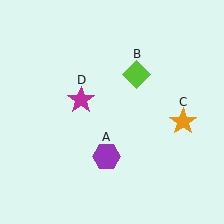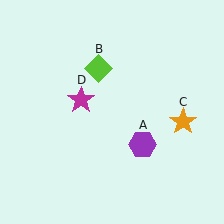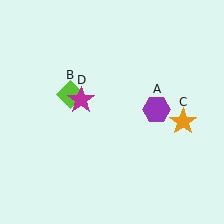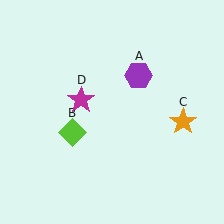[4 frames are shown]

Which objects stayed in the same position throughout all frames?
Orange star (object C) and magenta star (object D) remained stationary.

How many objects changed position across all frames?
2 objects changed position: purple hexagon (object A), lime diamond (object B).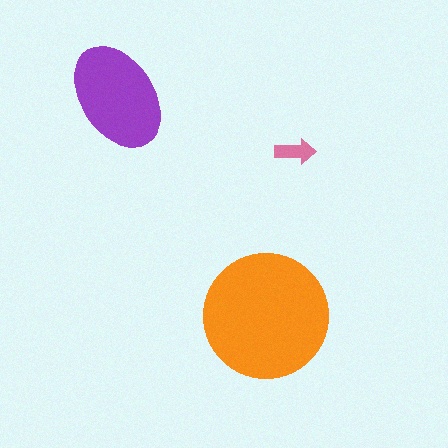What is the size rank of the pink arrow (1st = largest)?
3rd.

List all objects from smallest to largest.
The pink arrow, the purple ellipse, the orange circle.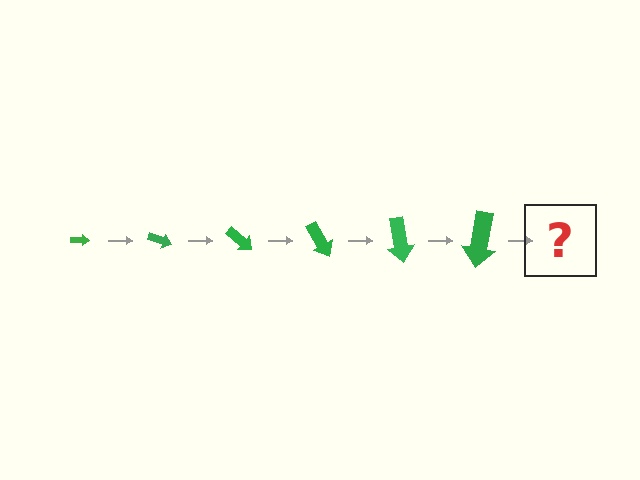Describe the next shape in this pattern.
It should be an arrow, larger than the previous one and rotated 120 degrees from the start.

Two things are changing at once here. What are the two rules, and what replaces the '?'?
The two rules are that the arrow grows larger each step and it rotates 20 degrees each step. The '?' should be an arrow, larger than the previous one and rotated 120 degrees from the start.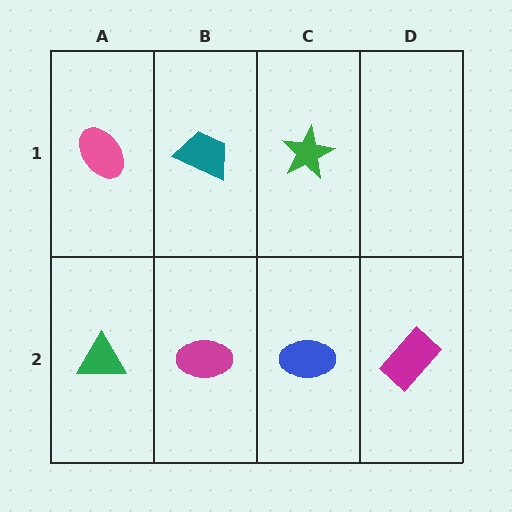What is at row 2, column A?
A green triangle.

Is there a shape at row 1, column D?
No, that cell is empty.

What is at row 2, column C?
A blue ellipse.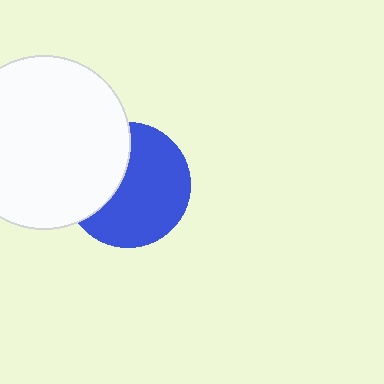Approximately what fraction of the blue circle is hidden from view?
Roughly 36% of the blue circle is hidden behind the white circle.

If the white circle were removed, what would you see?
You would see the complete blue circle.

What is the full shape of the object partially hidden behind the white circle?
The partially hidden object is a blue circle.